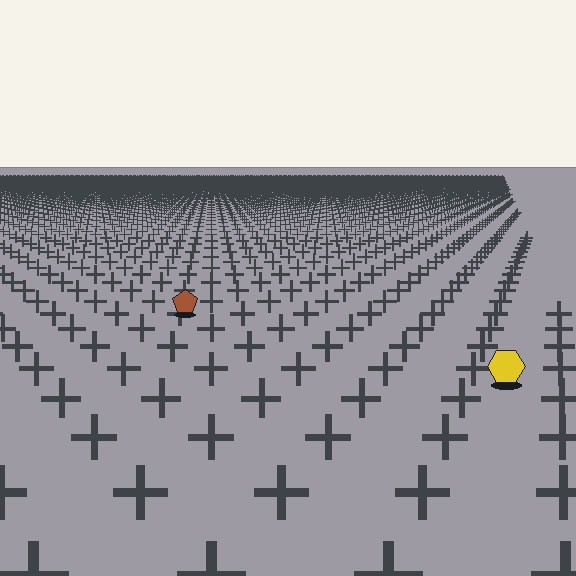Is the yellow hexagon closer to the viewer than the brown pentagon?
Yes. The yellow hexagon is closer — you can tell from the texture gradient: the ground texture is coarser near it.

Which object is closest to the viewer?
The yellow hexagon is closest. The texture marks near it are larger and more spread out.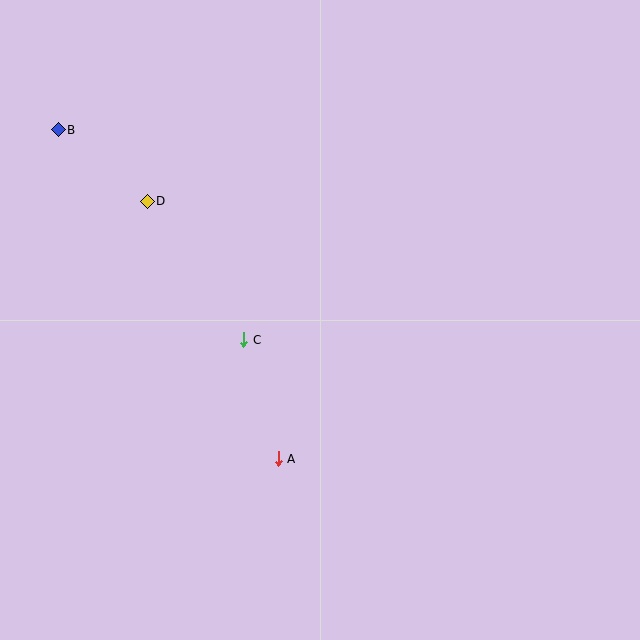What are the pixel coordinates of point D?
Point D is at (147, 201).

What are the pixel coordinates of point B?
Point B is at (58, 130).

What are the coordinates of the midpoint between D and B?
The midpoint between D and B is at (103, 166).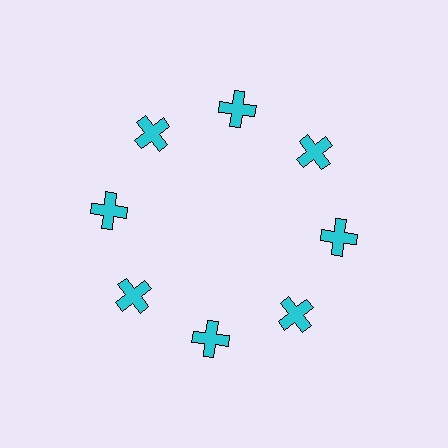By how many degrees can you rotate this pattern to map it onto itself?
The pattern maps onto itself every 45 degrees of rotation.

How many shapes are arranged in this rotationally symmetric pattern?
There are 8 shapes, arranged in 8 groups of 1.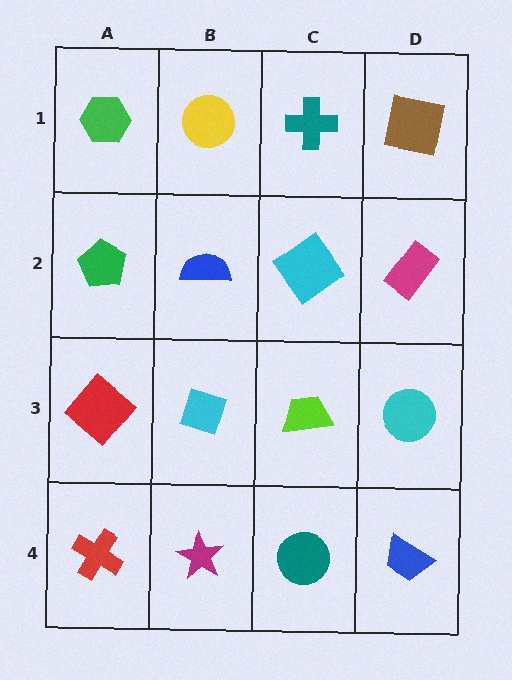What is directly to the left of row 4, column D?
A teal circle.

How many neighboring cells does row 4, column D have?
2.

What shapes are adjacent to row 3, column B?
A blue semicircle (row 2, column B), a magenta star (row 4, column B), a red diamond (row 3, column A), a lime trapezoid (row 3, column C).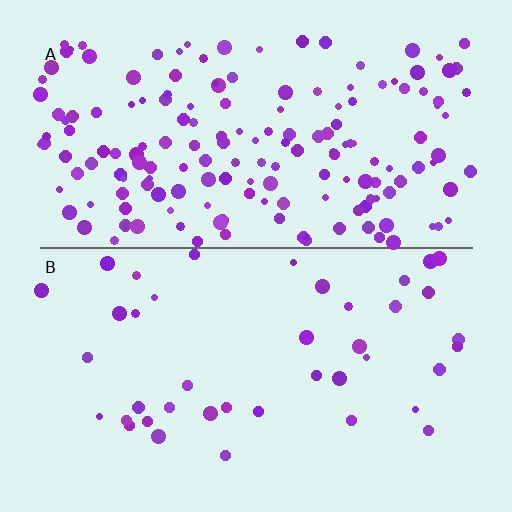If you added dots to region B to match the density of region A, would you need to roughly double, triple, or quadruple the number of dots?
Approximately quadruple.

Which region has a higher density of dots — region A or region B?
A (the top).